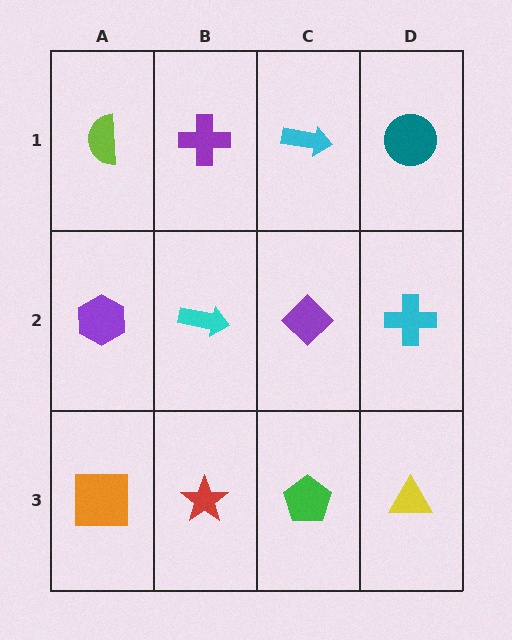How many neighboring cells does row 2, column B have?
4.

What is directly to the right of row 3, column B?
A green pentagon.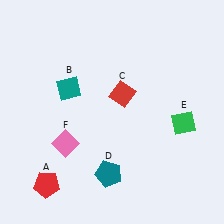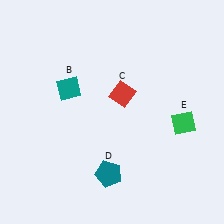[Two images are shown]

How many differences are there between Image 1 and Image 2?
There are 2 differences between the two images.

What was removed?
The red pentagon (A), the pink diamond (F) were removed in Image 2.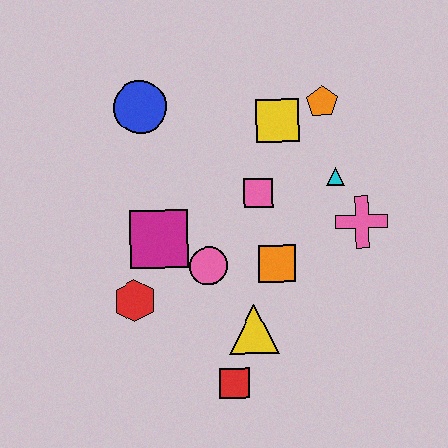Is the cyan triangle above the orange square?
Yes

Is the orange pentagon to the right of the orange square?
Yes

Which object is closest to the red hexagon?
The magenta square is closest to the red hexagon.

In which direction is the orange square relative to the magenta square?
The orange square is to the right of the magenta square.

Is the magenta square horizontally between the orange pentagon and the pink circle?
No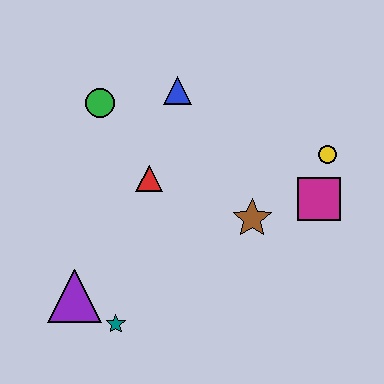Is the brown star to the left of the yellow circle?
Yes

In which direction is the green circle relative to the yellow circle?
The green circle is to the left of the yellow circle.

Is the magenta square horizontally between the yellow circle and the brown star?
Yes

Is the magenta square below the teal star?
No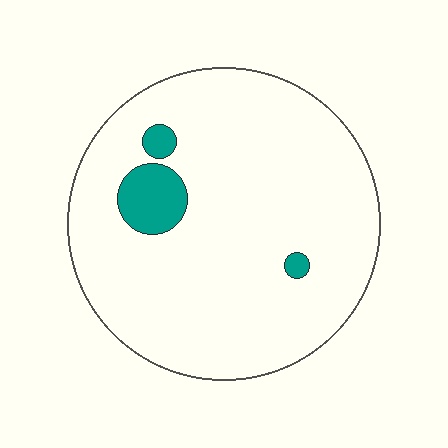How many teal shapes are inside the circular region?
3.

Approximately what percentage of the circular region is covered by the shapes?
Approximately 5%.